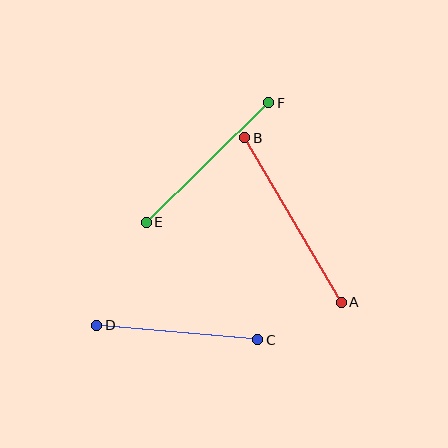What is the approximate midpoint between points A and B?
The midpoint is at approximately (293, 220) pixels.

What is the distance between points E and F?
The distance is approximately 171 pixels.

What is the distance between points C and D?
The distance is approximately 162 pixels.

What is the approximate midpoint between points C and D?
The midpoint is at approximately (177, 332) pixels.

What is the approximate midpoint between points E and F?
The midpoint is at approximately (208, 162) pixels.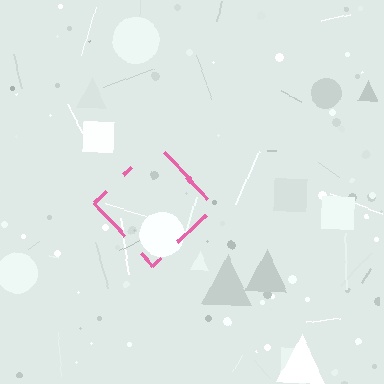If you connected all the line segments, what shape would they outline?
They would outline a diamond.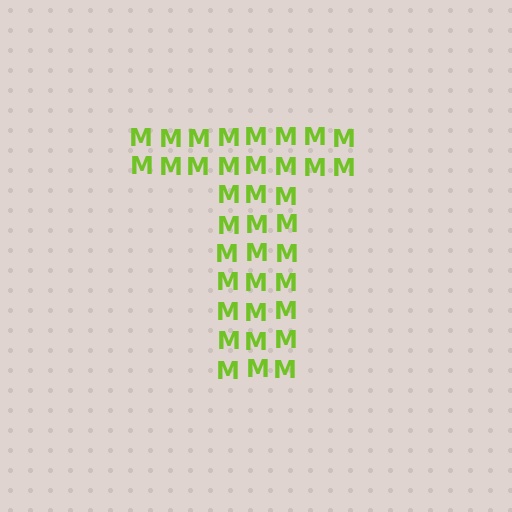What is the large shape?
The large shape is the letter T.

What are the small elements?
The small elements are letter M's.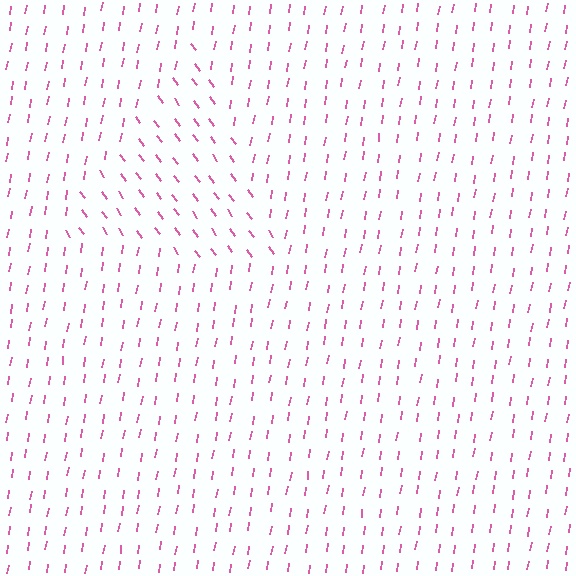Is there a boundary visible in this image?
Yes, there is a texture boundary formed by a change in line orientation.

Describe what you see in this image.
The image is filled with small pink line segments. A triangle region in the image has lines oriented differently from the surrounding lines, creating a visible texture boundary.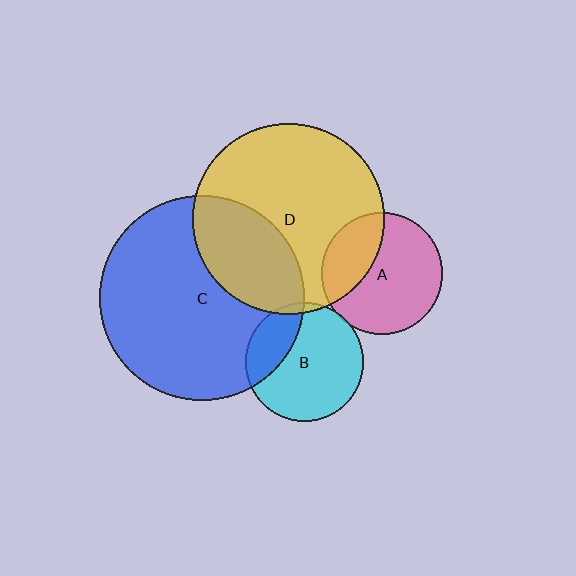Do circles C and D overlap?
Yes.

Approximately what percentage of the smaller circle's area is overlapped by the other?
Approximately 30%.